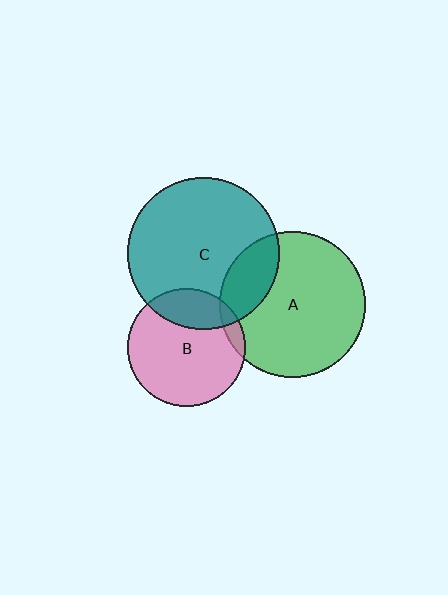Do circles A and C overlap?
Yes.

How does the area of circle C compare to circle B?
Approximately 1.7 times.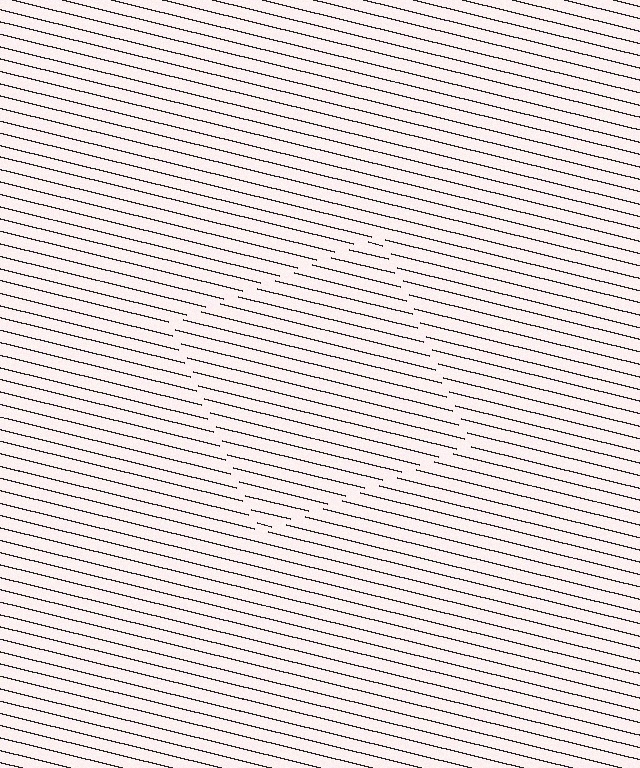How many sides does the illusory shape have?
4 sides — the line-ends trace a square.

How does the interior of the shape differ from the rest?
The interior of the shape contains the same grating, shifted by half a period — the contour is defined by the phase discontinuity where line-ends from the inner and outer gratings abut.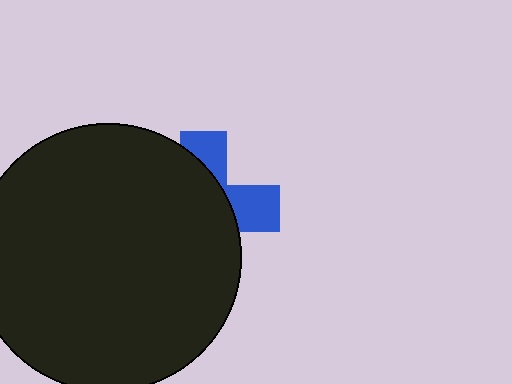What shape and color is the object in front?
The object in front is a black circle.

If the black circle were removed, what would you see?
You would see the complete blue cross.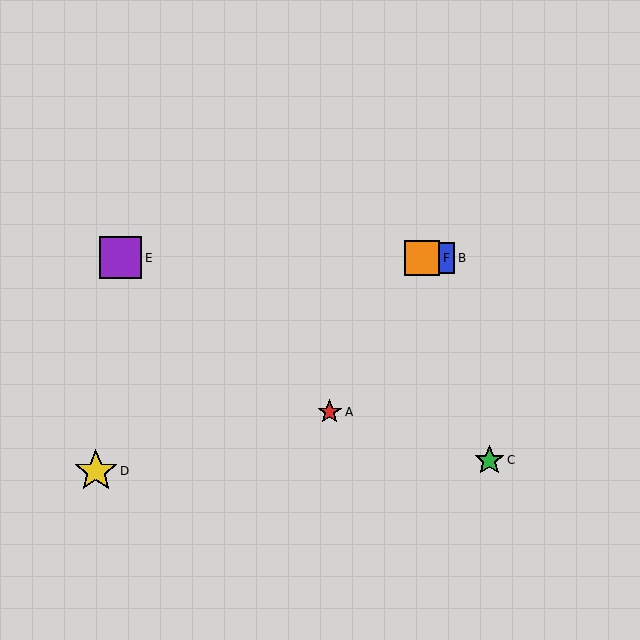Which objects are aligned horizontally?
Objects B, E, F are aligned horizontally.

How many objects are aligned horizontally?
3 objects (B, E, F) are aligned horizontally.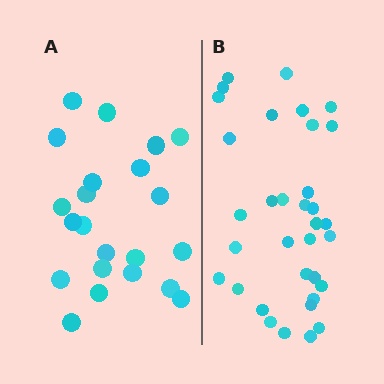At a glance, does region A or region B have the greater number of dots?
Region B (the right region) has more dots.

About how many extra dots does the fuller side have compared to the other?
Region B has roughly 12 or so more dots than region A.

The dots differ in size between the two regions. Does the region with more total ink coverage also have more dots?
No. Region A has more total ink coverage because its dots are larger, but region B actually contains more individual dots. Total area can be misleading — the number of items is what matters here.